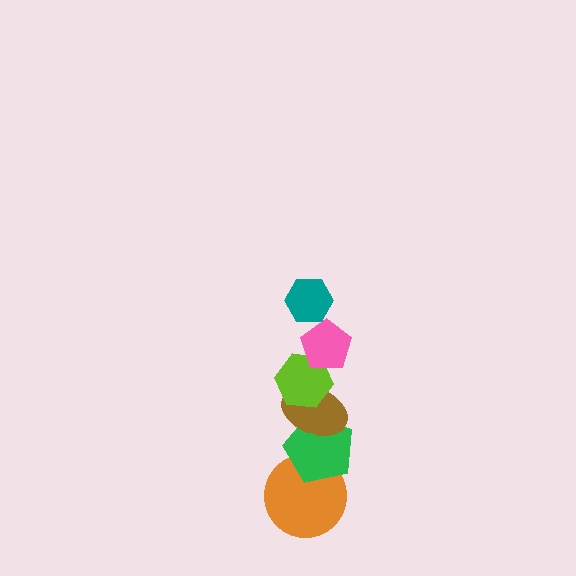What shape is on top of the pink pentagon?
The teal hexagon is on top of the pink pentagon.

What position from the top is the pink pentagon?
The pink pentagon is 2nd from the top.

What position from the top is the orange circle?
The orange circle is 6th from the top.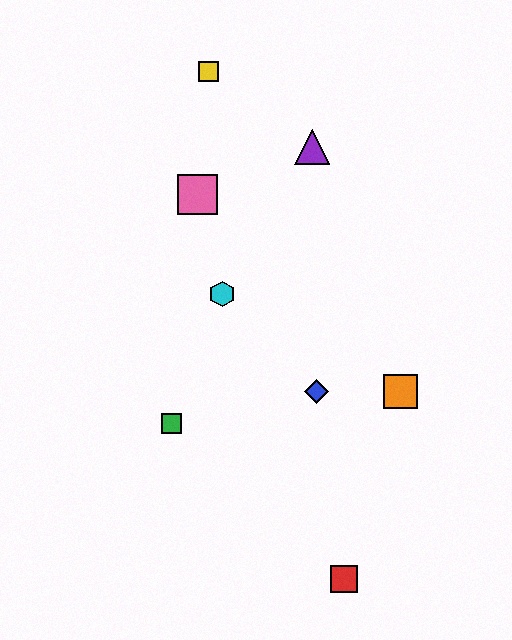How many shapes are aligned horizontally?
2 shapes (the blue diamond, the orange square) are aligned horizontally.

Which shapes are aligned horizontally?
The blue diamond, the orange square are aligned horizontally.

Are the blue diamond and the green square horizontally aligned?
No, the blue diamond is at y≈392 and the green square is at y≈423.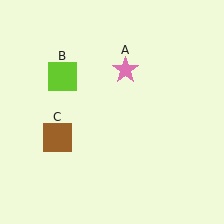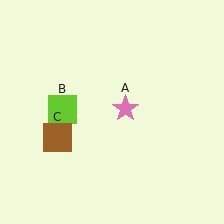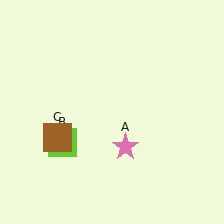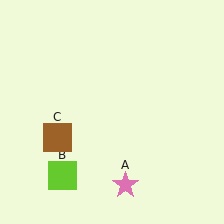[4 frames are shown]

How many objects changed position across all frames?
2 objects changed position: pink star (object A), lime square (object B).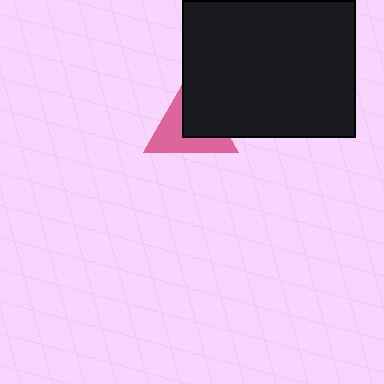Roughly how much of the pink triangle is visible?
About half of it is visible (roughly 54%).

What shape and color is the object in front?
The object in front is a black rectangle.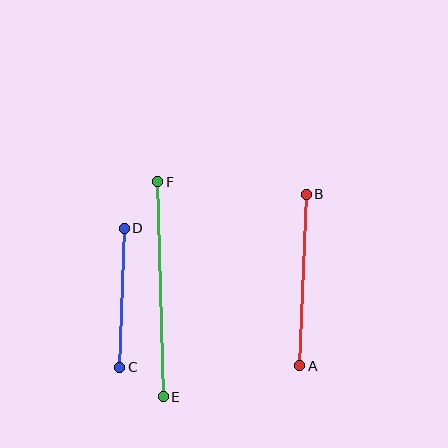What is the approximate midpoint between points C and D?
The midpoint is at approximately (122, 298) pixels.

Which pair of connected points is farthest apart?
Points E and F are farthest apart.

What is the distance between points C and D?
The distance is approximately 139 pixels.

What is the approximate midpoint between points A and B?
The midpoint is at approximately (303, 280) pixels.